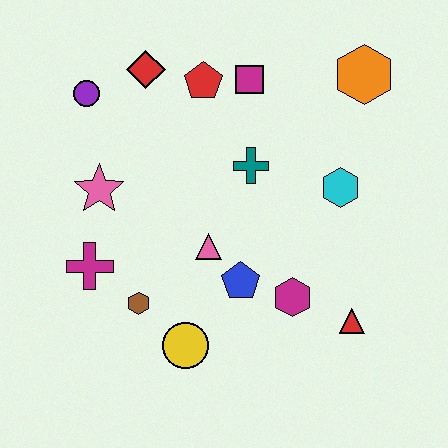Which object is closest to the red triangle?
The magenta hexagon is closest to the red triangle.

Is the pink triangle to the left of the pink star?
No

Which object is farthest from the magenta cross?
The orange hexagon is farthest from the magenta cross.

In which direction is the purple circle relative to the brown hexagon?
The purple circle is above the brown hexagon.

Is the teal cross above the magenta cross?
Yes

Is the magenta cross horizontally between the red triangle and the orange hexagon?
No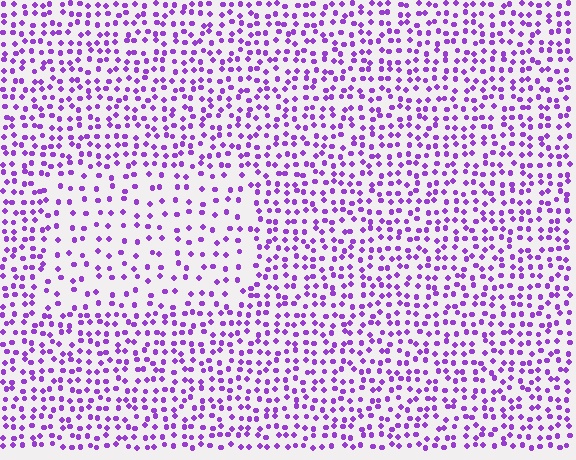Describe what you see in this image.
The image contains small purple elements arranged at two different densities. A rectangle-shaped region is visible where the elements are less densely packed than the surrounding area.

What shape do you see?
I see a rectangle.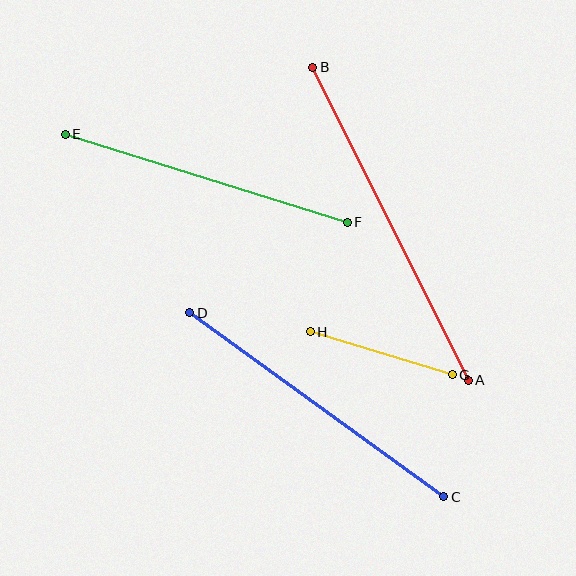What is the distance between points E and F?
The distance is approximately 296 pixels.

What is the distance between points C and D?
The distance is approximately 314 pixels.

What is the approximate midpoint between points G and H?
The midpoint is at approximately (381, 353) pixels.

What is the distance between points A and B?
The distance is approximately 350 pixels.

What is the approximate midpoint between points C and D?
The midpoint is at approximately (317, 405) pixels.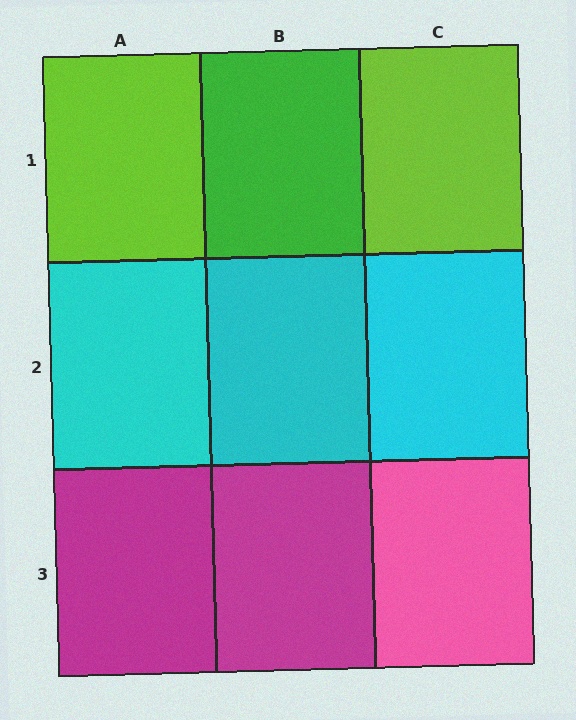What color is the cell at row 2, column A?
Cyan.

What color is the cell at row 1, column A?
Lime.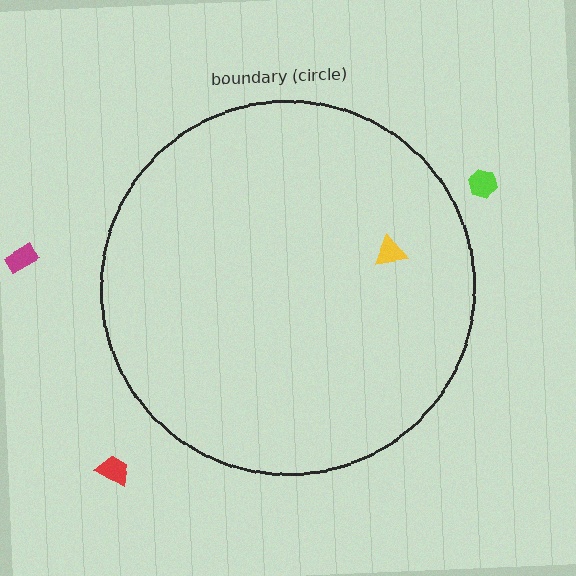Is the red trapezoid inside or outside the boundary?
Outside.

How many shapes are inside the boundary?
1 inside, 3 outside.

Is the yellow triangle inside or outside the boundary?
Inside.